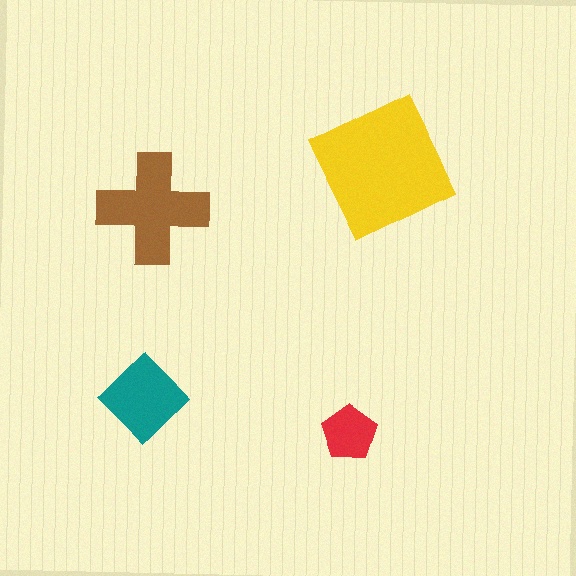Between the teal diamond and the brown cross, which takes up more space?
The brown cross.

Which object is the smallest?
The red pentagon.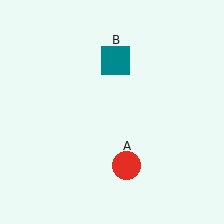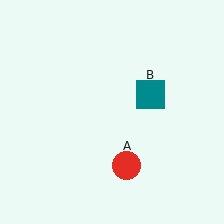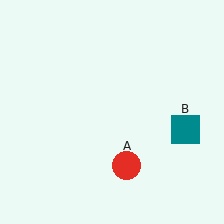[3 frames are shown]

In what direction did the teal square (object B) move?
The teal square (object B) moved down and to the right.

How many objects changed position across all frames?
1 object changed position: teal square (object B).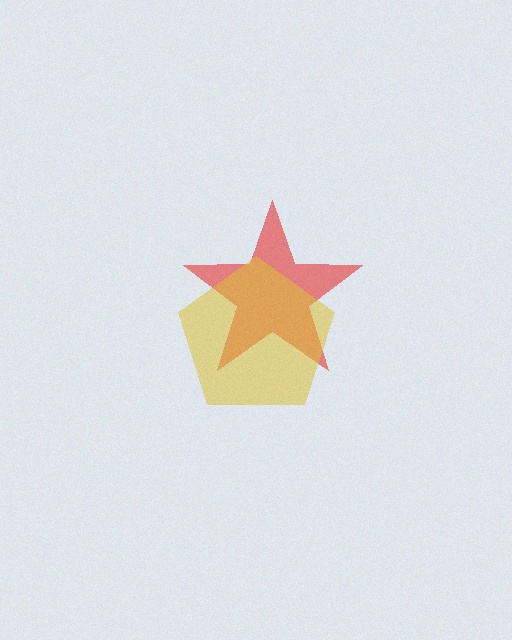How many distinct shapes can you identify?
There are 2 distinct shapes: a red star, a yellow pentagon.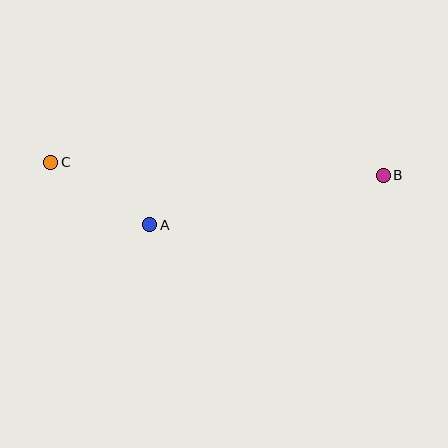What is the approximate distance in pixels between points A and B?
The distance between A and B is approximately 239 pixels.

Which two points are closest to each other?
Points A and C are closest to each other.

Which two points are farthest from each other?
Points B and C are farthest from each other.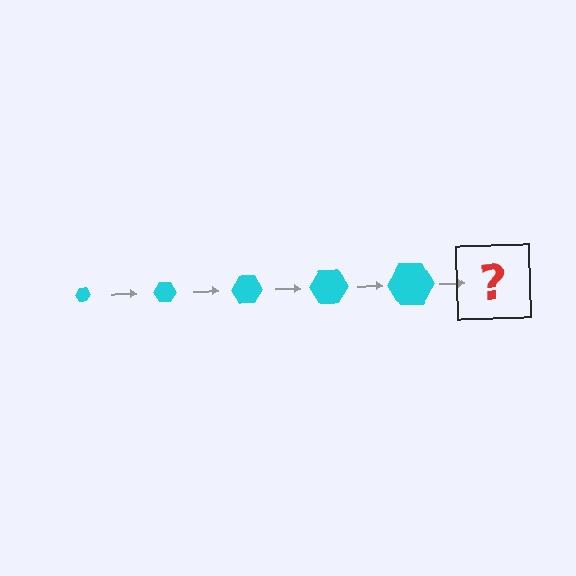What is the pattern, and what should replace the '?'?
The pattern is that the hexagon gets progressively larger each step. The '?' should be a cyan hexagon, larger than the previous one.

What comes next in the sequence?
The next element should be a cyan hexagon, larger than the previous one.